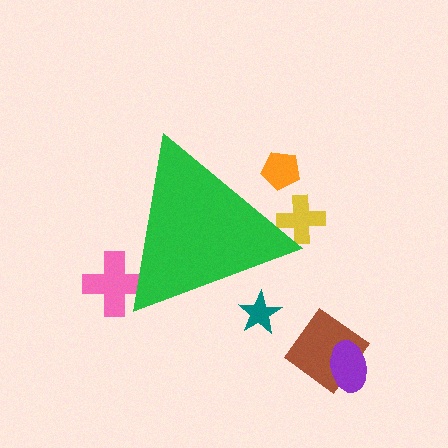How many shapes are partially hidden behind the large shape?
4 shapes are partially hidden.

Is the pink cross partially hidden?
Yes, the pink cross is partially hidden behind the green triangle.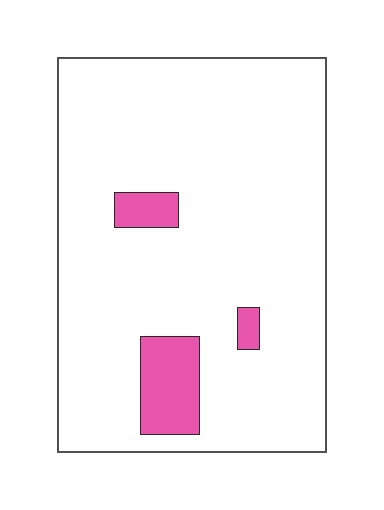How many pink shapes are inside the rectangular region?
3.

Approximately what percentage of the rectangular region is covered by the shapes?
Approximately 10%.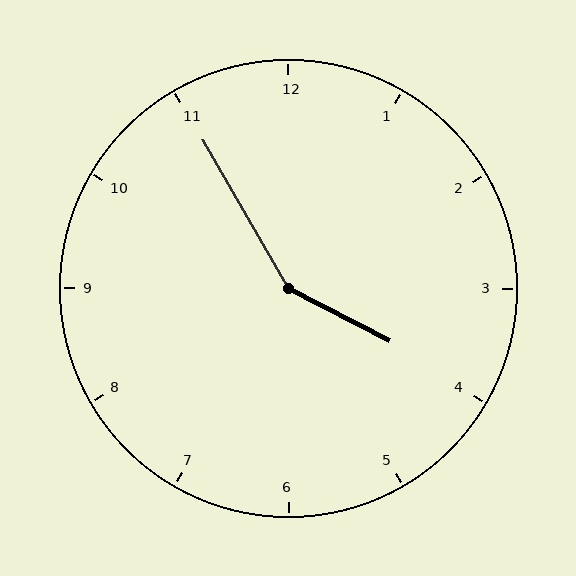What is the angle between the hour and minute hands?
Approximately 148 degrees.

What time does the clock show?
3:55.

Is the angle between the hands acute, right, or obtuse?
It is obtuse.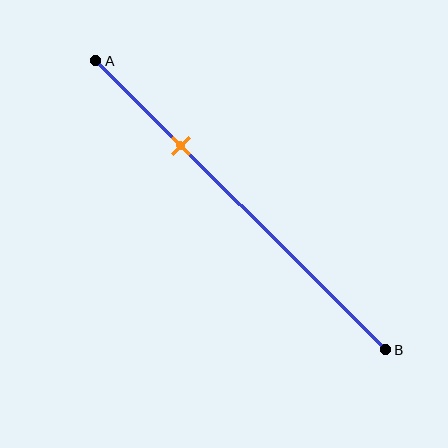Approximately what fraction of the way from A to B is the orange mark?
The orange mark is approximately 30% of the way from A to B.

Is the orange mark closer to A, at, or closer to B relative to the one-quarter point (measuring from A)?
The orange mark is closer to point B than the one-quarter point of segment AB.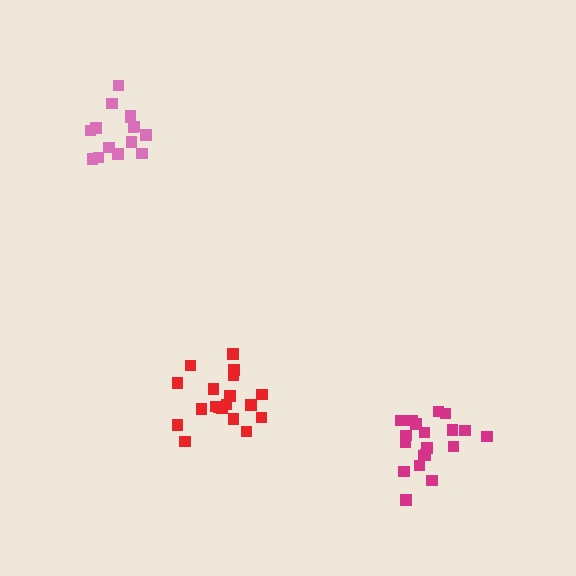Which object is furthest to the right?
The magenta cluster is rightmost.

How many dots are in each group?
Group 1: 15 dots, Group 2: 19 dots, Group 3: 19 dots (53 total).